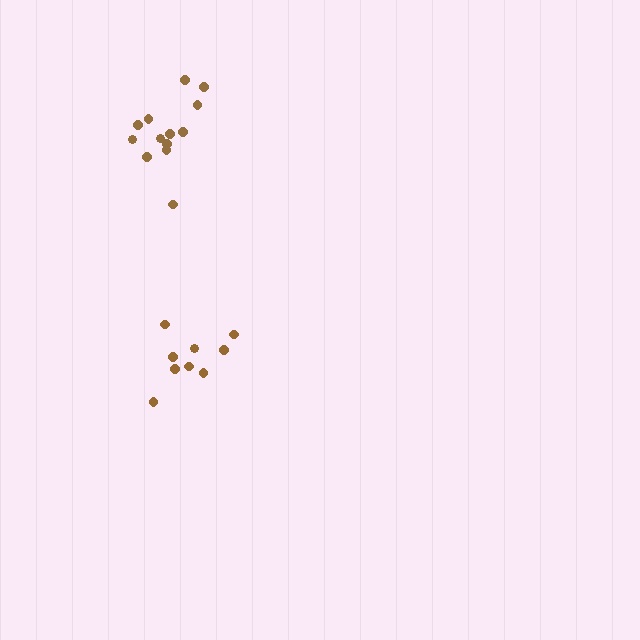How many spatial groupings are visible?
There are 2 spatial groupings.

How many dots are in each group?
Group 1: 13 dots, Group 2: 9 dots (22 total).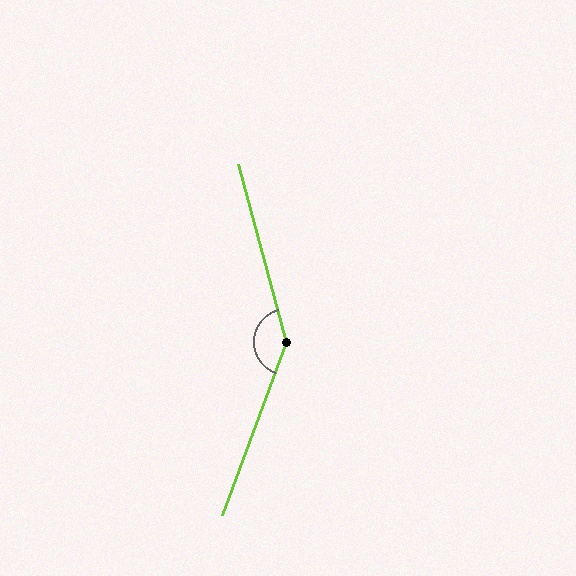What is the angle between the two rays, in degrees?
Approximately 145 degrees.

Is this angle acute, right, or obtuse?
It is obtuse.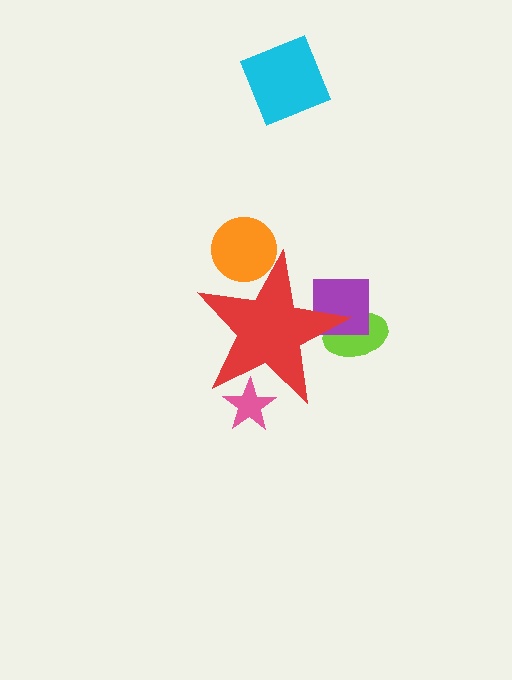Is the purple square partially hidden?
Yes, the purple square is partially hidden behind the red star.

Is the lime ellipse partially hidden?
Yes, the lime ellipse is partially hidden behind the red star.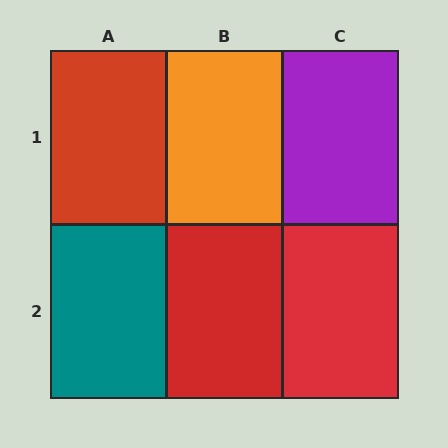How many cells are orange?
1 cell is orange.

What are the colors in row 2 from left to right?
Teal, red, red.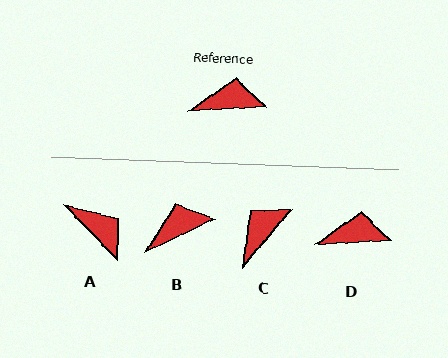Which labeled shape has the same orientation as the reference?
D.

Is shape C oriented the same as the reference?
No, it is off by about 47 degrees.